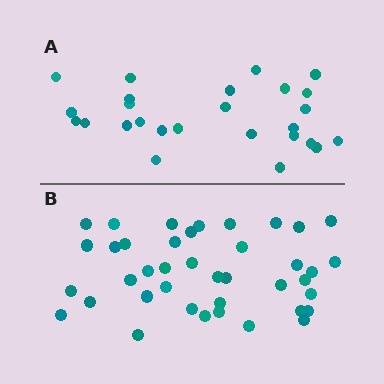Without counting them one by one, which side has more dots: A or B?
Region B (the bottom region) has more dots.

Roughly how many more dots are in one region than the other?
Region B has approximately 15 more dots than region A.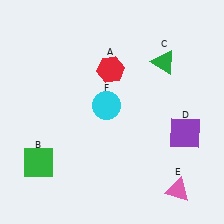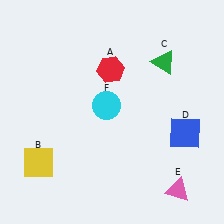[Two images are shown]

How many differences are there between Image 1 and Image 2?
There are 2 differences between the two images.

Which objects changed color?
B changed from green to yellow. D changed from purple to blue.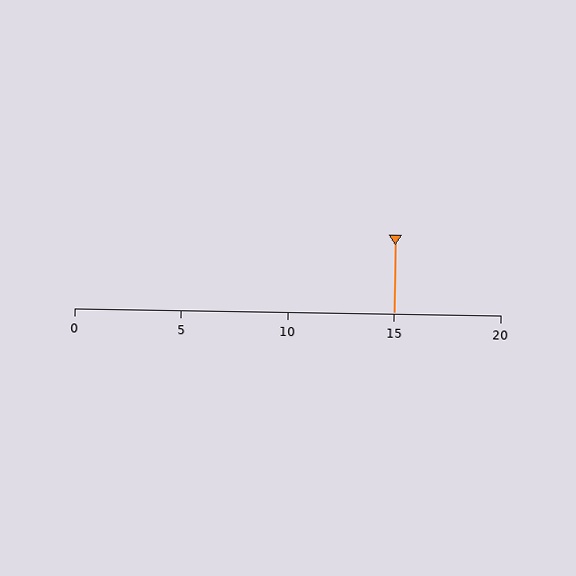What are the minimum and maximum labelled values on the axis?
The axis runs from 0 to 20.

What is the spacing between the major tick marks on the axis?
The major ticks are spaced 5 apart.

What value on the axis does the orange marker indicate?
The marker indicates approximately 15.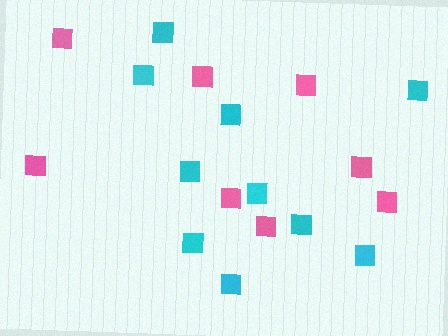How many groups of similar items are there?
There are 2 groups: one group of cyan squares (10) and one group of pink squares (8).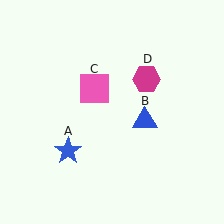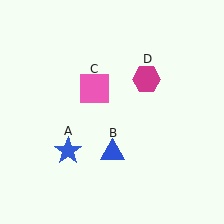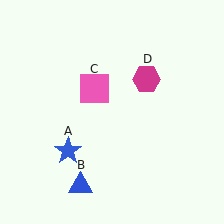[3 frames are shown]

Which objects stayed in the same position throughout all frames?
Blue star (object A) and pink square (object C) and magenta hexagon (object D) remained stationary.